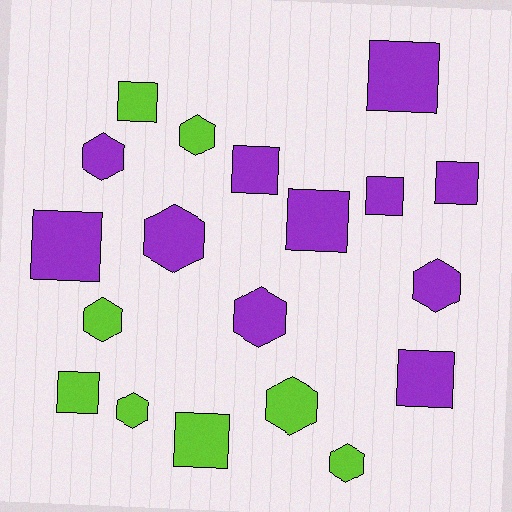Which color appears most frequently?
Purple, with 11 objects.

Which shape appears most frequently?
Square, with 10 objects.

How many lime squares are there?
There are 3 lime squares.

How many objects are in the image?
There are 19 objects.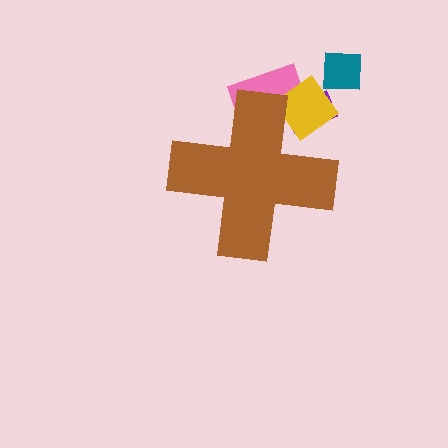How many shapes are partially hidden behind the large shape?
3 shapes are partially hidden.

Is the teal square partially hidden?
No, the teal square is fully visible.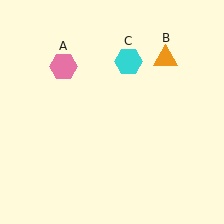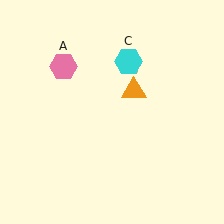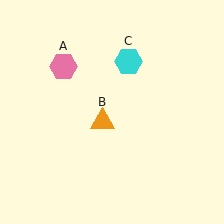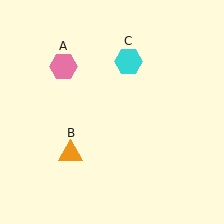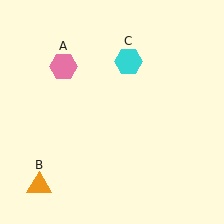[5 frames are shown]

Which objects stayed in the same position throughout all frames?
Pink hexagon (object A) and cyan hexagon (object C) remained stationary.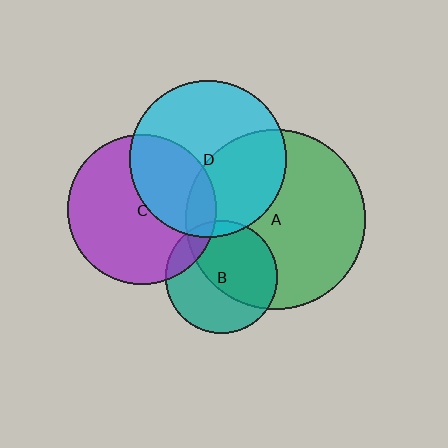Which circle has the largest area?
Circle A (green).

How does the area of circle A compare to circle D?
Approximately 1.3 times.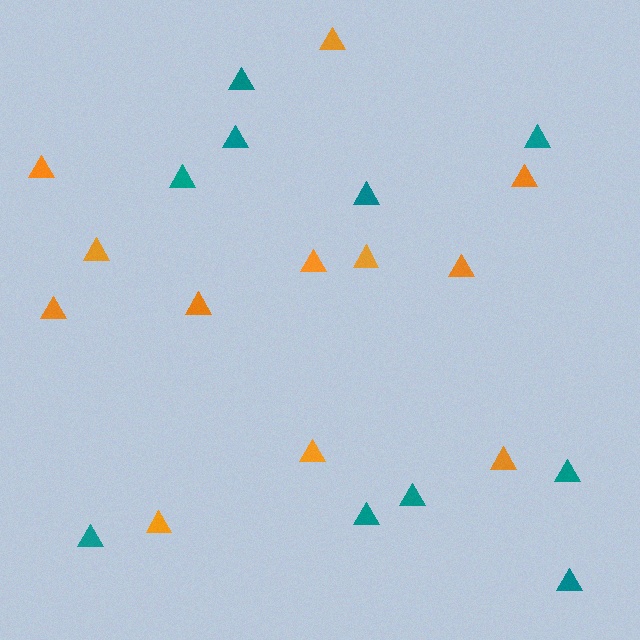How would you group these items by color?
There are 2 groups: one group of orange triangles (12) and one group of teal triangles (10).